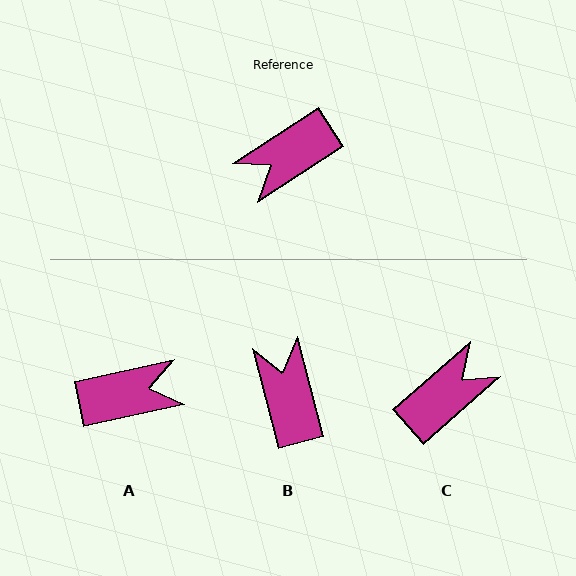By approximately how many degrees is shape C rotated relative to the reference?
Approximately 172 degrees clockwise.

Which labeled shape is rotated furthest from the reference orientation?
C, about 172 degrees away.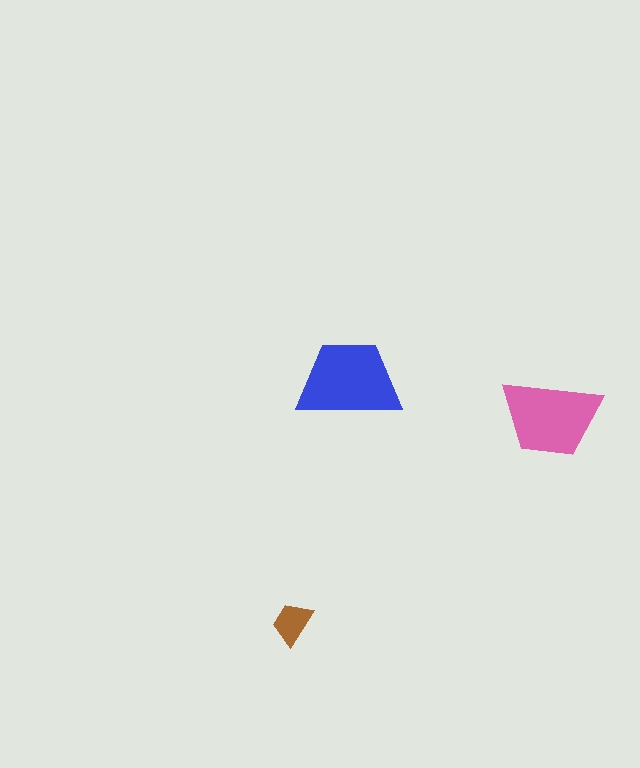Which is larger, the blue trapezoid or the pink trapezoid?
The blue one.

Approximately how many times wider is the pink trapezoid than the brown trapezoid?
About 2.5 times wider.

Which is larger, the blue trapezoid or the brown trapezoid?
The blue one.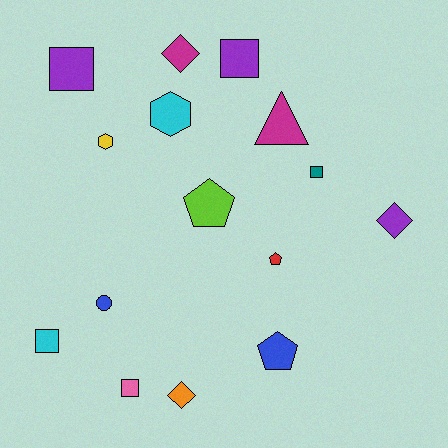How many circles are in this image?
There is 1 circle.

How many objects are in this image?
There are 15 objects.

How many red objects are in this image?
There is 1 red object.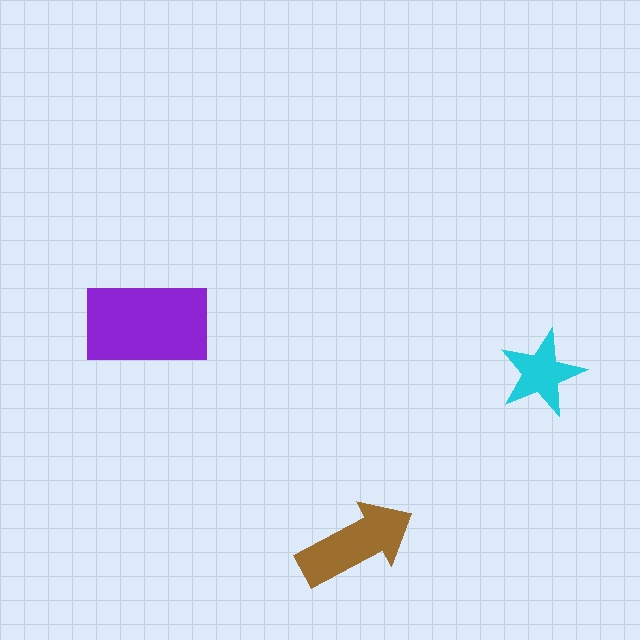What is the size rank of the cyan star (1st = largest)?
3rd.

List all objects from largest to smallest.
The purple rectangle, the brown arrow, the cyan star.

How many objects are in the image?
There are 3 objects in the image.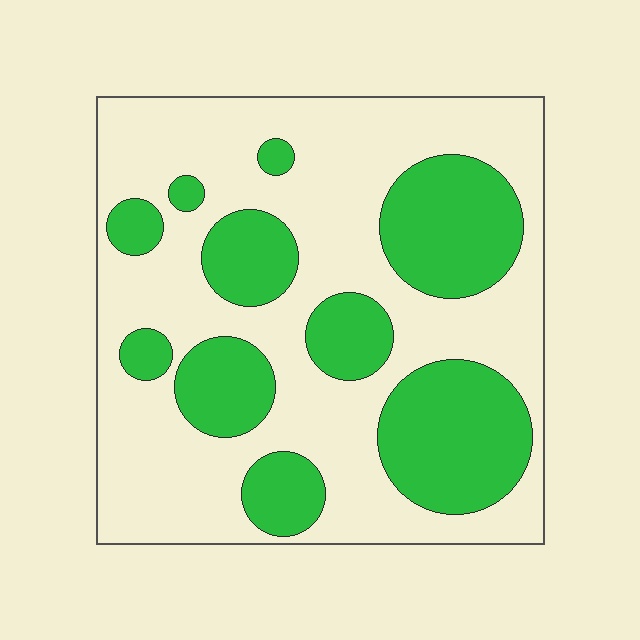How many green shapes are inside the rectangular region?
10.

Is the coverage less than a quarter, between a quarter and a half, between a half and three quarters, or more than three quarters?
Between a quarter and a half.